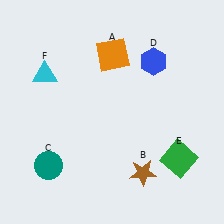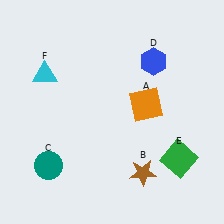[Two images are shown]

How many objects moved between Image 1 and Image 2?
1 object moved between the two images.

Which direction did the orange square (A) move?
The orange square (A) moved down.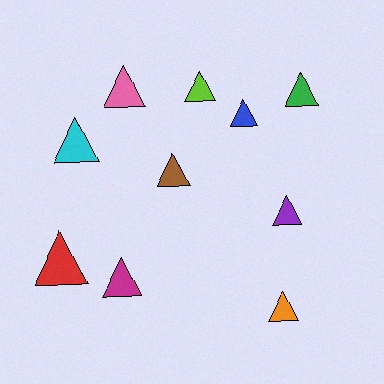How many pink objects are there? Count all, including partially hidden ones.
There is 1 pink object.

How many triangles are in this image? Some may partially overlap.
There are 10 triangles.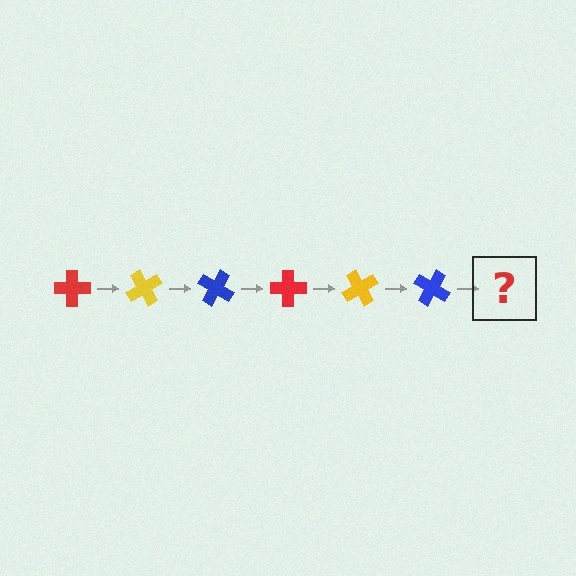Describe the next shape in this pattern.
It should be a red cross, rotated 360 degrees from the start.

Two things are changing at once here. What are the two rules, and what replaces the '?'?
The two rules are that it rotates 60 degrees each step and the color cycles through red, yellow, and blue. The '?' should be a red cross, rotated 360 degrees from the start.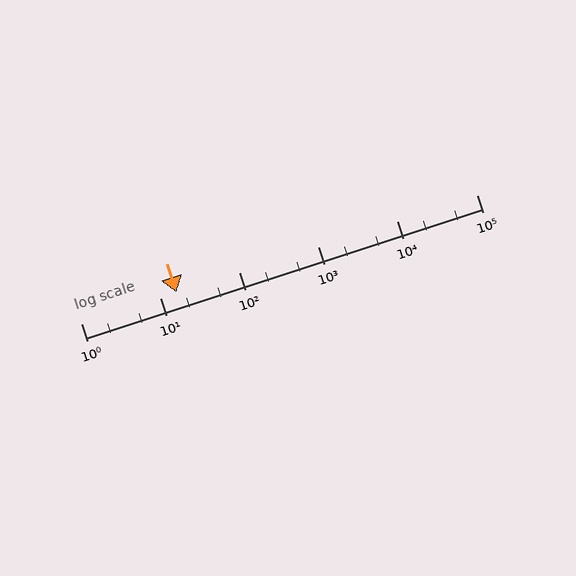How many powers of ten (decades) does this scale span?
The scale spans 5 decades, from 1 to 100000.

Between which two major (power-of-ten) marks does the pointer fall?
The pointer is between 10 and 100.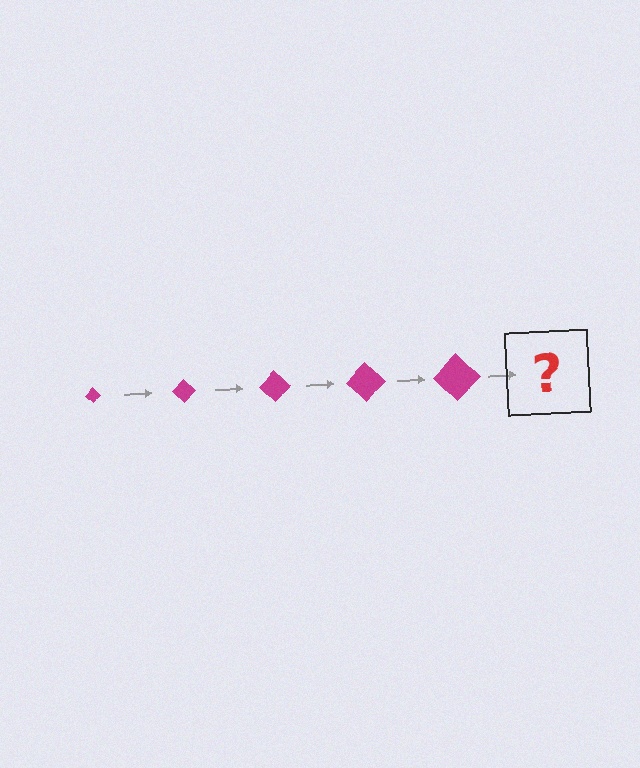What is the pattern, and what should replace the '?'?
The pattern is that the diamond gets progressively larger each step. The '?' should be a magenta diamond, larger than the previous one.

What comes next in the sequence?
The next element should be a magenta diamond, larger than the previous one.